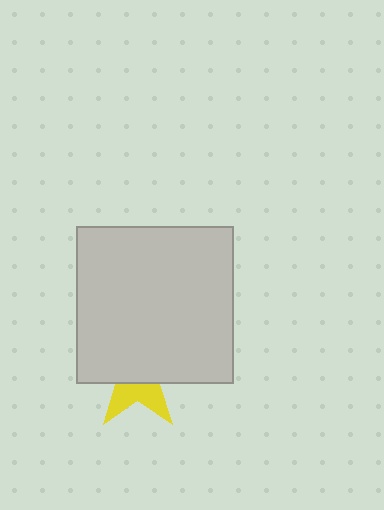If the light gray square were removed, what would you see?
You would see the complete yellow star.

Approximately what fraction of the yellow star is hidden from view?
Roughly 62% of the yellow star is hidden behind the light gray square.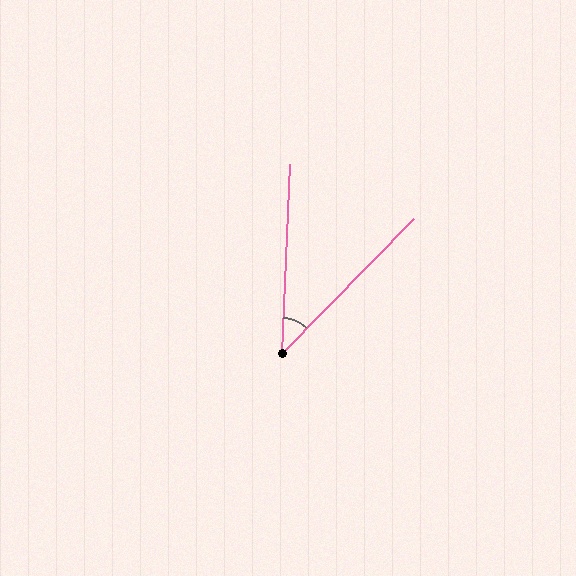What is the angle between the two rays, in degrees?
Approximately 42 degrees.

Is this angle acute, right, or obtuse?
It is acute.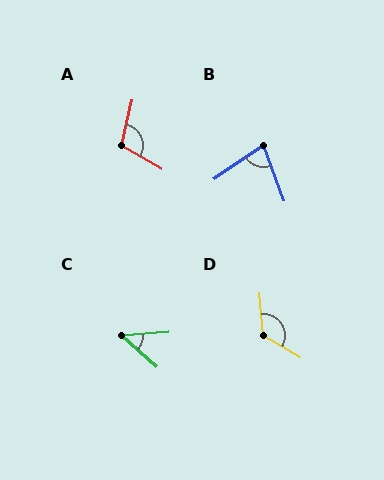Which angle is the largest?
D, at approximately 125 degrees.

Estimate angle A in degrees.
Approximately 107 degrees.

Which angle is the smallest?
C, at approximately 46 degrees.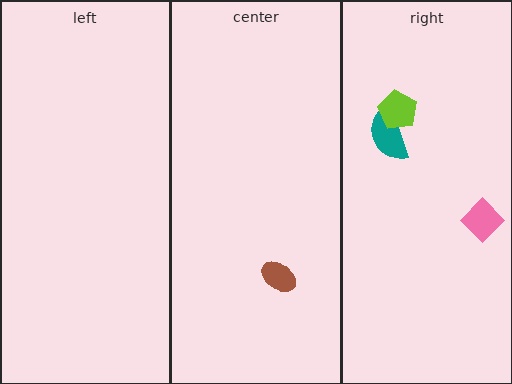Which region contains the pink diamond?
The right region.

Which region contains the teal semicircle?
The right region.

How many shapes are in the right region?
3.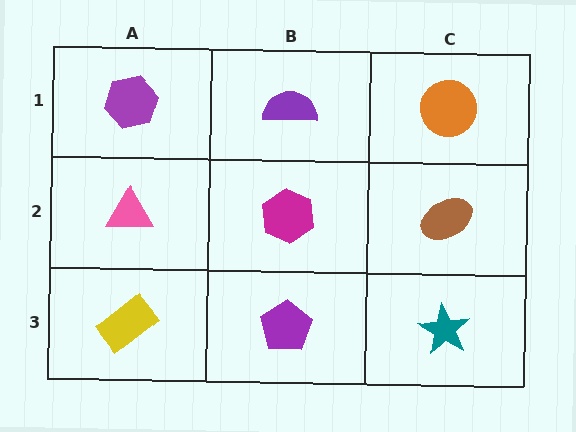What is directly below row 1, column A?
A pink triangle.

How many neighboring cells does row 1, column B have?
3.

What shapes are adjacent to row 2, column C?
An orange circle (row 1, column C), a teal star (row 3, column C), a magenta hexagon (row 2, column B).